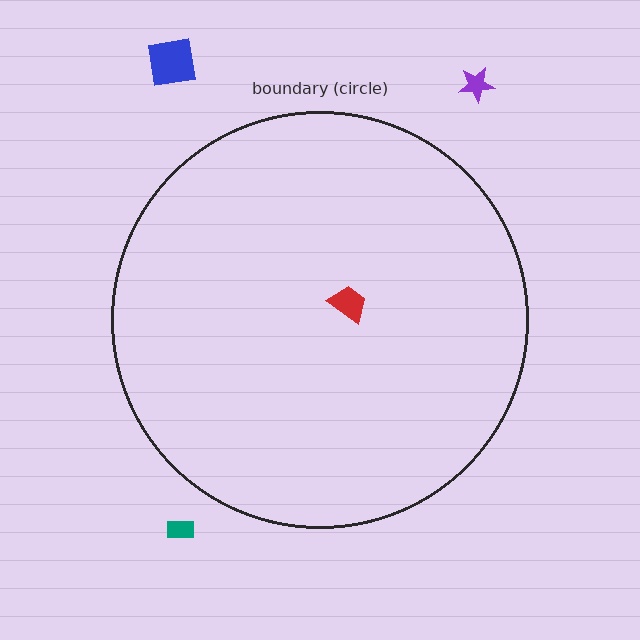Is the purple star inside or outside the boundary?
Outside.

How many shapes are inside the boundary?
1 inside, 3 outside.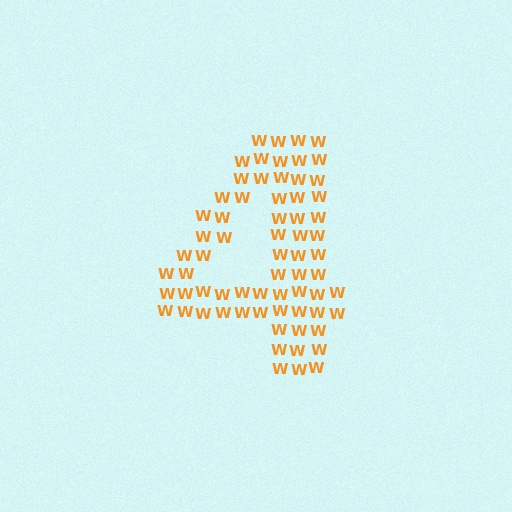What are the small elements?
The small elements are letter W's.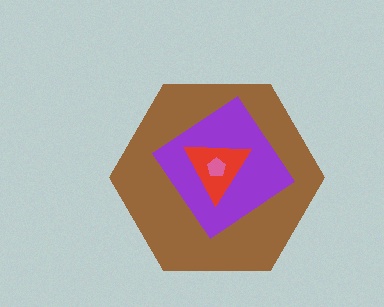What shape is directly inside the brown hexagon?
The purple diamond.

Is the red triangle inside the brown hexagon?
Yes.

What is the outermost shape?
The brown hexagon.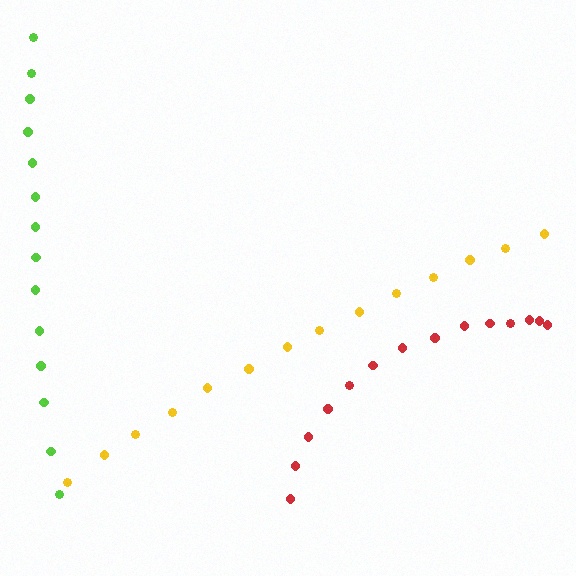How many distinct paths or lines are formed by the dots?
There are 3 distinct paths.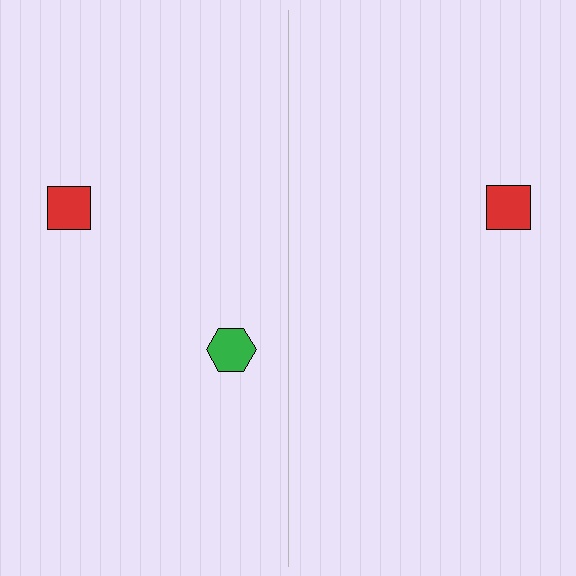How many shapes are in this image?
There are 3 shapes in this image.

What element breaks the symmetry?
A green hexagon is missing from the right side.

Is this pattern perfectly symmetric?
No, the pattern is not perfectly symmetric. A green hexagon is missing from the right side.